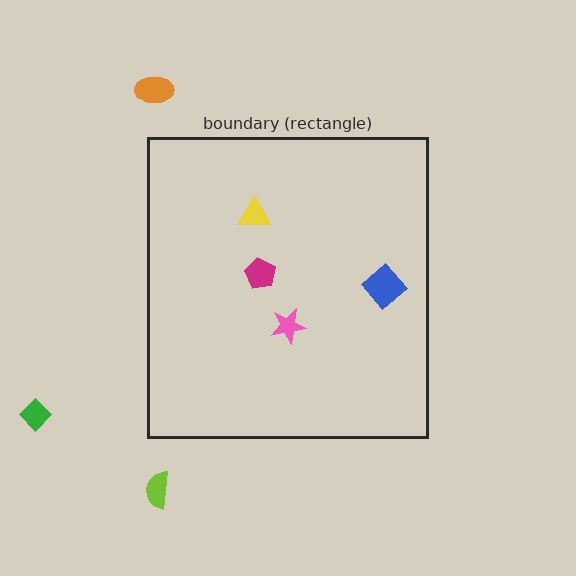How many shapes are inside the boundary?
4 inside, 3 outside.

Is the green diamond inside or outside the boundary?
Outside.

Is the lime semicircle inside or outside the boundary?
Outside.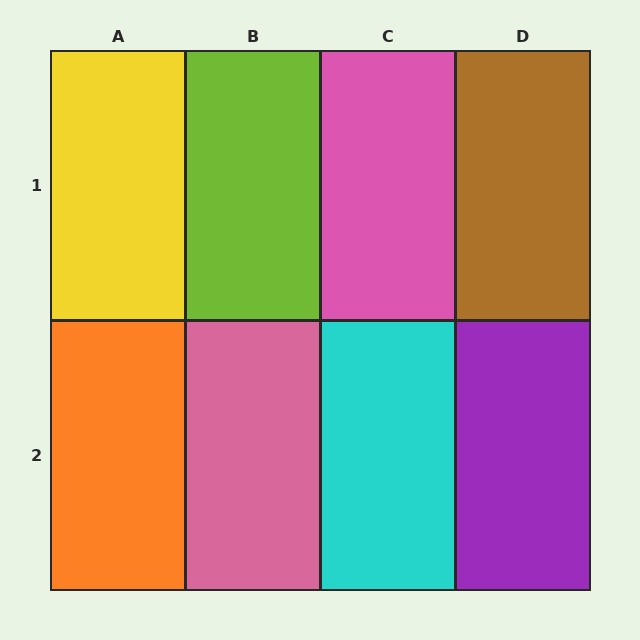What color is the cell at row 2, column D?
Purple.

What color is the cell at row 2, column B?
Pink.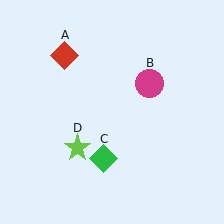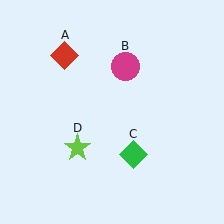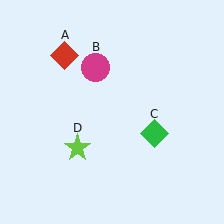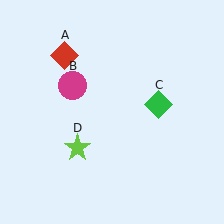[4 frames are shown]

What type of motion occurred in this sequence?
The magenta circle (object B), green diamond (object C) rotated counterclockwise around the center of the scene.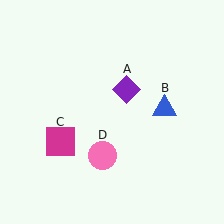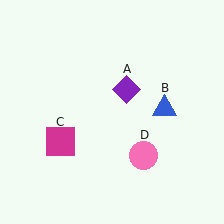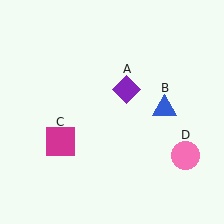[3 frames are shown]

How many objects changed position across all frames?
1 object changed position: pink circle (object D).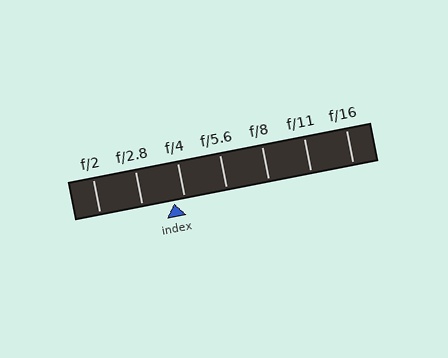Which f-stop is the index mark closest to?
The index mark is closest to f/4.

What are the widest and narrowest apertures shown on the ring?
The widest aperture shown is f/2 and the narrowest is f/16.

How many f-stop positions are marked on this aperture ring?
There are 7 f-stop positions marked.